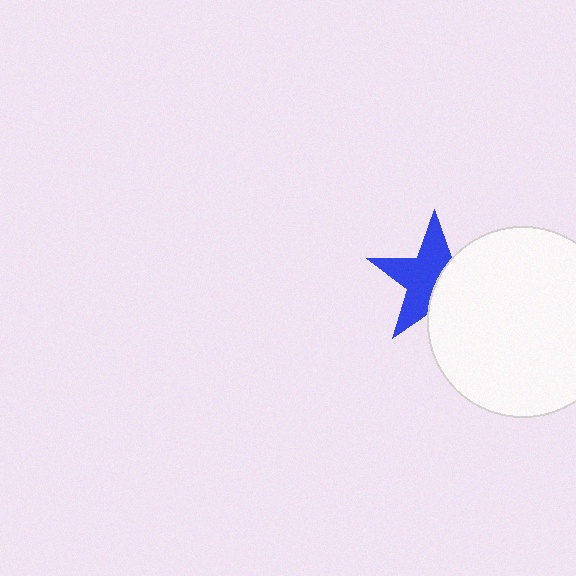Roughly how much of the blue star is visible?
About half of it is visible (roughly 58%).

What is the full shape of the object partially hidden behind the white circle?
The partially hidden object is a blue star.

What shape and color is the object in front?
The object in front is a white circle.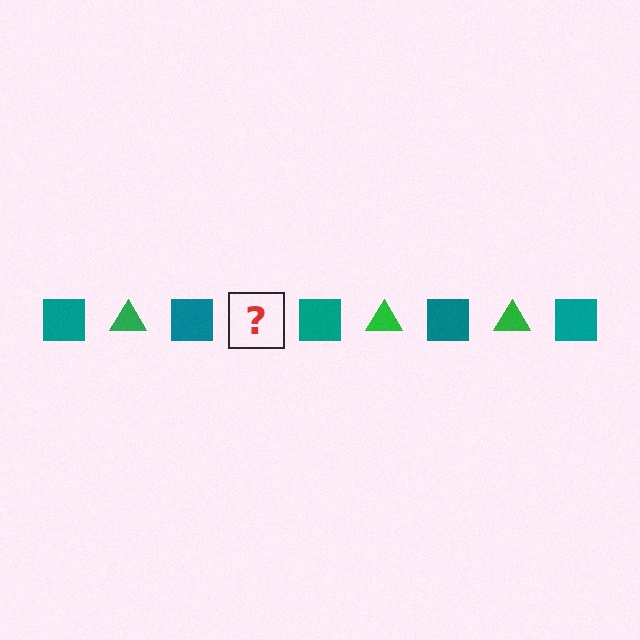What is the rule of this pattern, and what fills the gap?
The rule is that the pattern alternates between teal square and green triangle. The gap should be filled with a green triangle.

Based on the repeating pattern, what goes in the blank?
The blank should be a green triangle.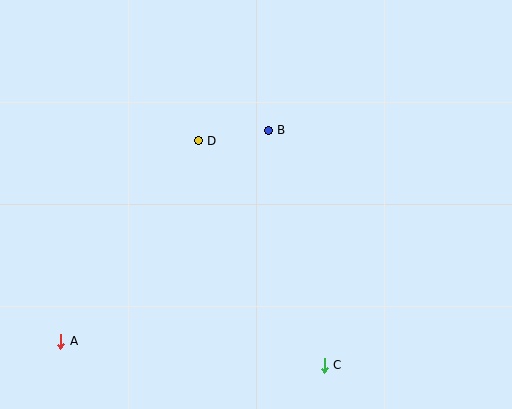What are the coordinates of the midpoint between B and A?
The midpoint between B and A is at (164, 236).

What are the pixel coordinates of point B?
Point B is at (268, 130).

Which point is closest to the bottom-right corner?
Point C is closest to the bottom-right corner.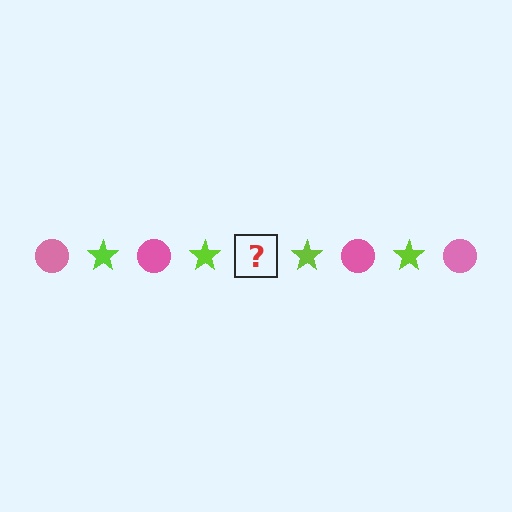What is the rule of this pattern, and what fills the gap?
The rule is that the pattern alternates between pink circle and lime star. The gap should be filled with a pink circle.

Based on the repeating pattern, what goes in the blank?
The blank should be a pink circle.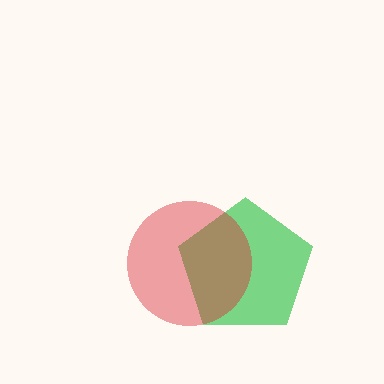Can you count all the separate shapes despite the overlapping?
Yes, there are 2 separate shapes.